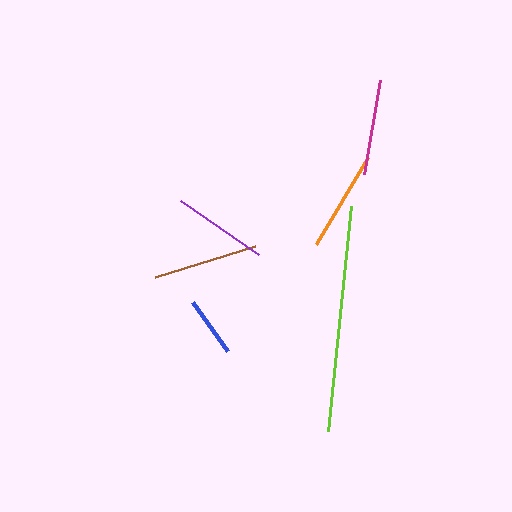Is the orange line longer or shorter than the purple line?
The orange line is longer than the purple line.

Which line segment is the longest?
The lime line is the longest at approximately 227 pixels.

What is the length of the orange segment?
The orange segment is approximately 102 pixels long.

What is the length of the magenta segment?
The magenta segment is approximately 95 pixels long.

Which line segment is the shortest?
The blue line is the shortest at approximately 61 pixels.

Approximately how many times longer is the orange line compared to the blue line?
The orange line is approximately 1.7 times the length of the blue line.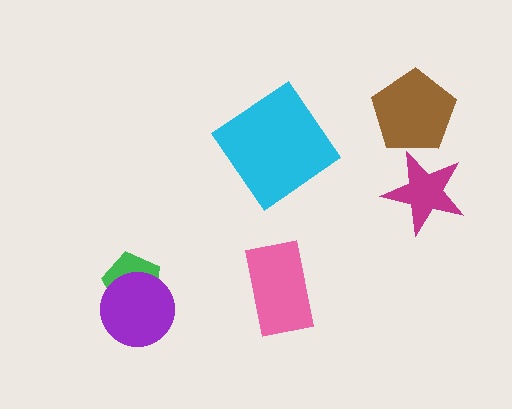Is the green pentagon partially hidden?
Yes, it is partially covered by another shape.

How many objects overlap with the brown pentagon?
0 objects overlap with the brown pentagon.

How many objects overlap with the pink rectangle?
0 objects overlap with the pink rectangle.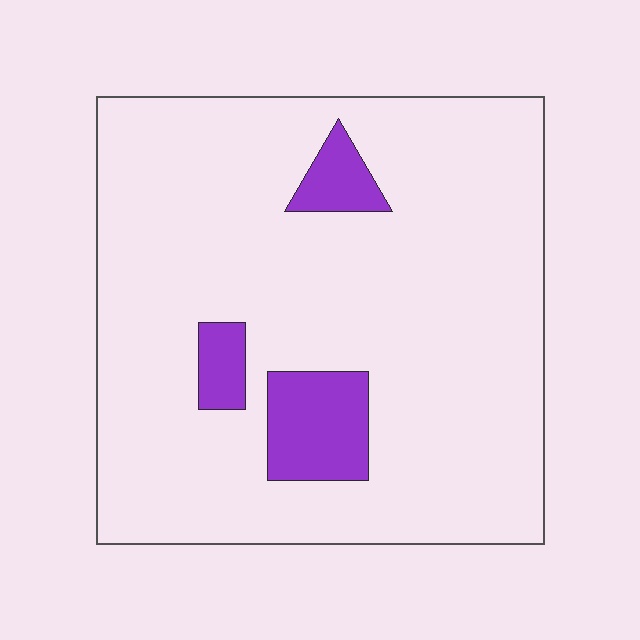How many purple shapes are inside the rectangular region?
3.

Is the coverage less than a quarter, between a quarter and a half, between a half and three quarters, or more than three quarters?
Less than a quarter.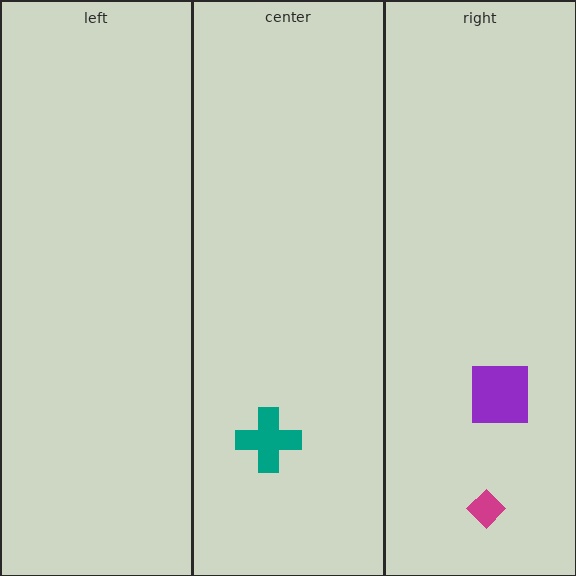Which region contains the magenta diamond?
The right region.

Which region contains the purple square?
The right region.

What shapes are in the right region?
The purple square, the magenta diamond.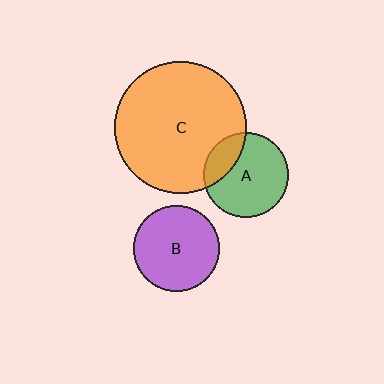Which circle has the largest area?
Circle C (orange).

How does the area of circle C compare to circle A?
Approximately 2.4 times.